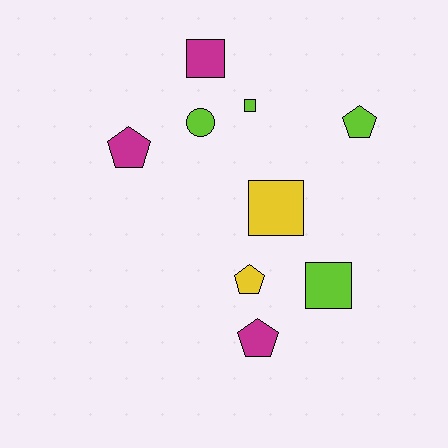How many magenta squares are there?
There is 1 magenta square.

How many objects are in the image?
There are 9 objects.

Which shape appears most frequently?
Pentagon, with 4 objects.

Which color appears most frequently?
Lime, with 4 objects.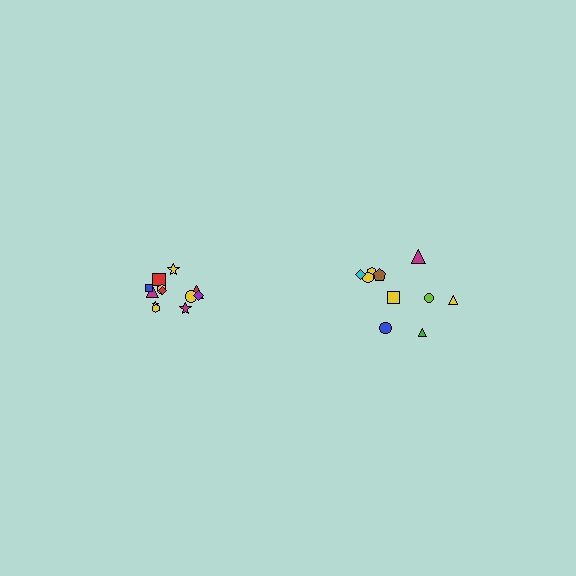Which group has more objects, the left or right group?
The left group.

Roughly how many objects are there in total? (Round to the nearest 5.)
Roughly 20 objects in total.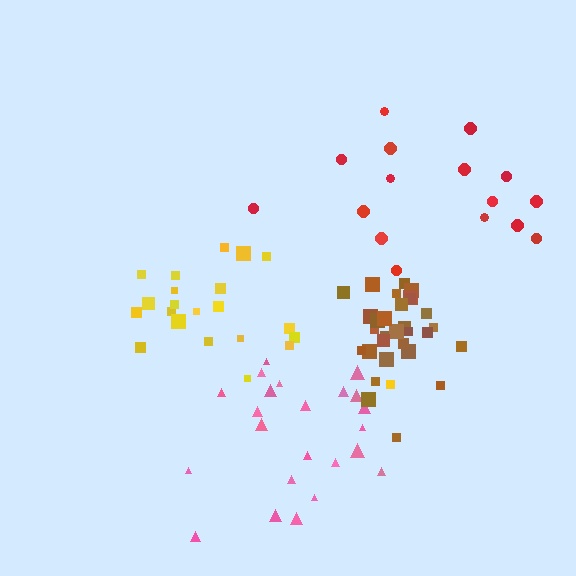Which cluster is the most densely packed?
Brown.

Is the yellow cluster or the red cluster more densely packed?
Yellow.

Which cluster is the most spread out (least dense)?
Red.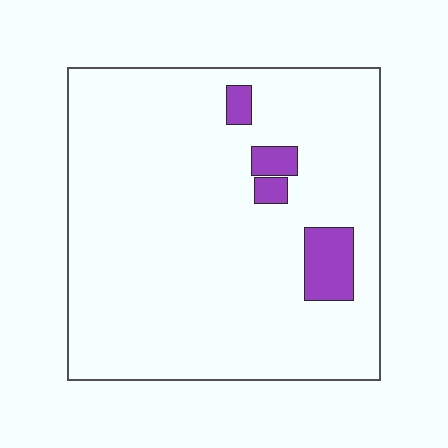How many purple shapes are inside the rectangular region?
4.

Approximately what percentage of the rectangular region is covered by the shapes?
Approximately 5%.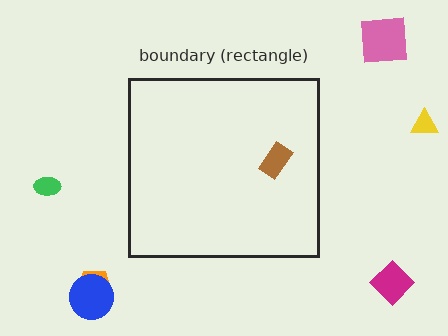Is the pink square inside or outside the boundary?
Outside.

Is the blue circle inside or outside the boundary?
Outside.